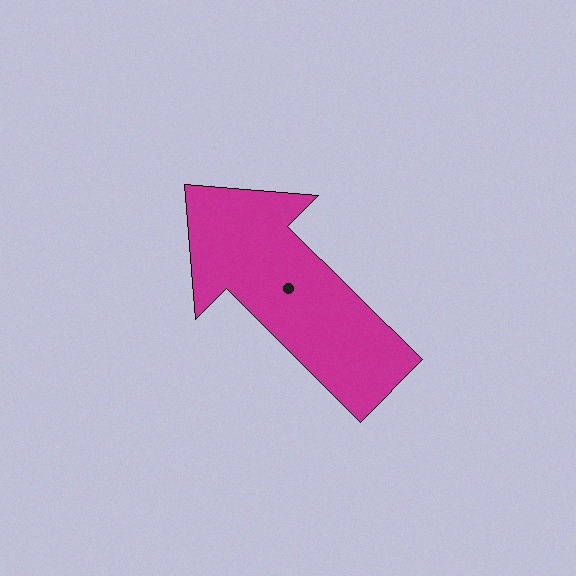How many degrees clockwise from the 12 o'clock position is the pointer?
Approximately 315 degrees.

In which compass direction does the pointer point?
Northwest.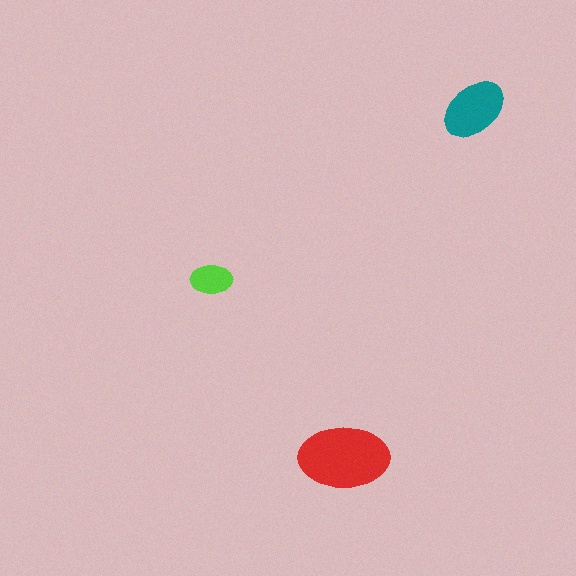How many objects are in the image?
There are 3 objects in the image.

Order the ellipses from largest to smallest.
the red one, the teal one, the lime one.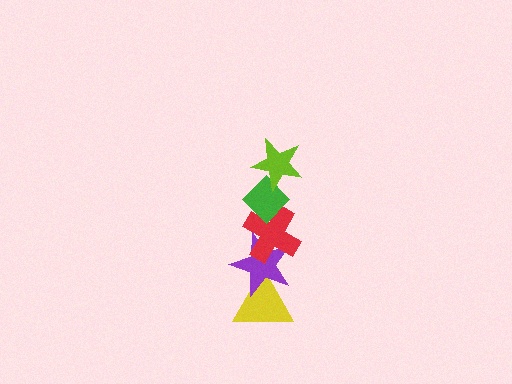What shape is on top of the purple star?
The red cross is on top of the purple star.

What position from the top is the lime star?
The lime star is 1st from the top.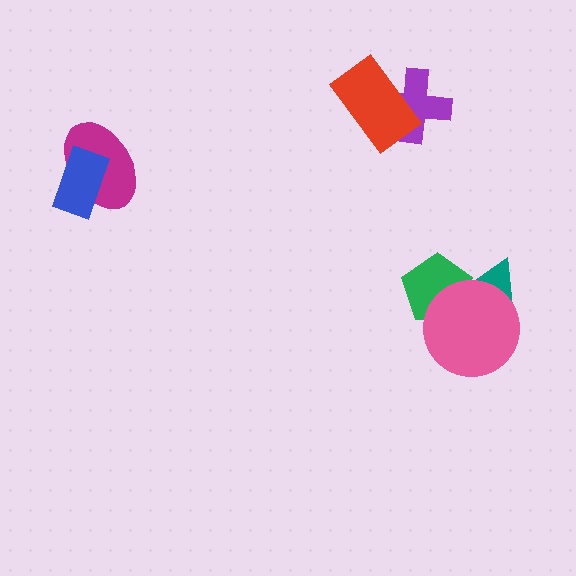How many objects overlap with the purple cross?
1 object overlaps with the purple cross.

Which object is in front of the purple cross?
The red rectangle is in front of the purple cross.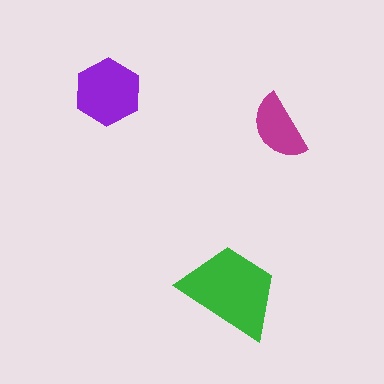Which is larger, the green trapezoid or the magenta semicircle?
The green trapezoid.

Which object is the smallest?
The magenta semicircle.